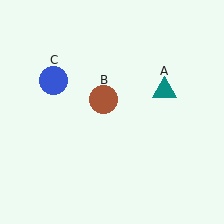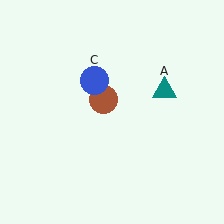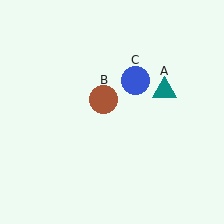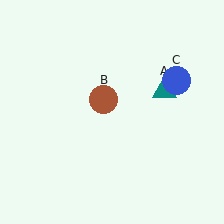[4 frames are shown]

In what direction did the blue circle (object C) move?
The blue circle (object C) moved right.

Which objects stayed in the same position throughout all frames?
Teal triangle (object A) and brown circle (object B) remained stationary.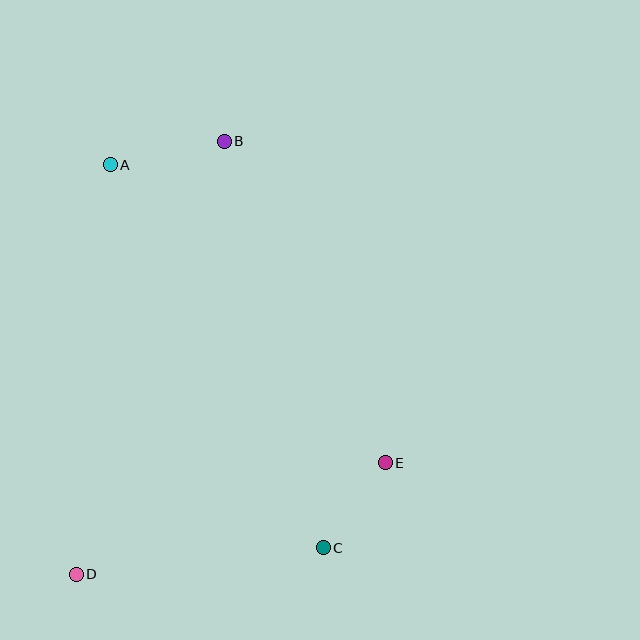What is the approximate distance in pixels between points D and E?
The distance between D and E is approximately 329 pixels.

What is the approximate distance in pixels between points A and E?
The distance between A and E is approximately 405 pixels.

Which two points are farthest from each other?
Points B and D are farthest from each other.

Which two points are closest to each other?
Points C and E are closest to each other.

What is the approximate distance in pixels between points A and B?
The distance between A and B is approximately 117 pixels.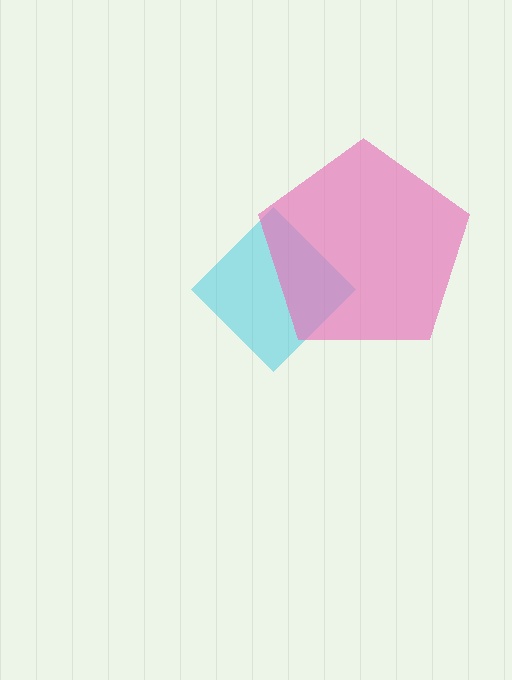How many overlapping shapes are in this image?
There are 2 overlapping shapes in the image.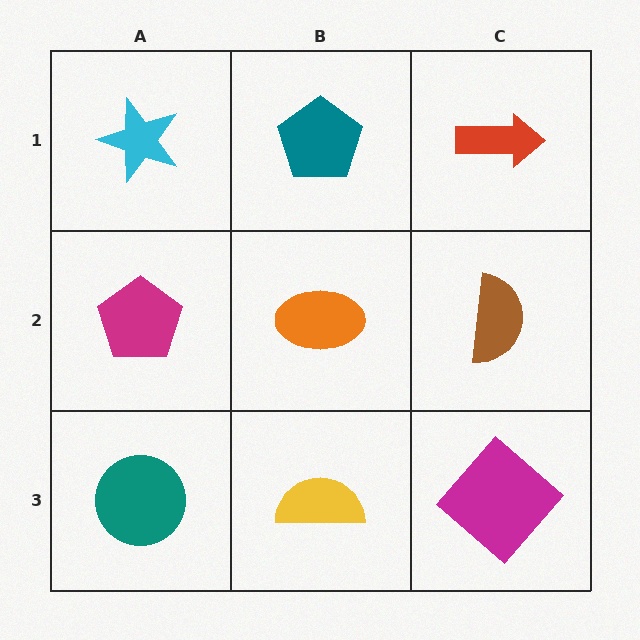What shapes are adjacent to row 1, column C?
A brown semicircle (row 2, column C), a teal pentagon (row 1, column B).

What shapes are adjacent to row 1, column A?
A magenta pentagon (row 2, column A), a teal pentagon (row 1, column B).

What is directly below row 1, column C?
A brown semicircle.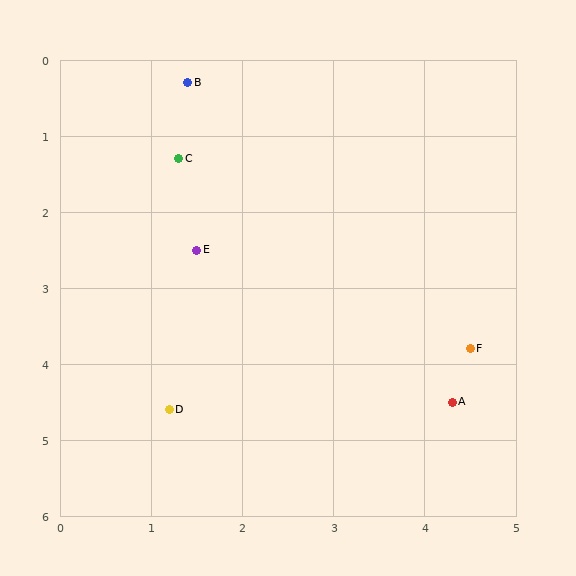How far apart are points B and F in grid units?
Points B and F are about 4.7 grid units apart.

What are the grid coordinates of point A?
Point A is at approximately (4.3, 4.5).